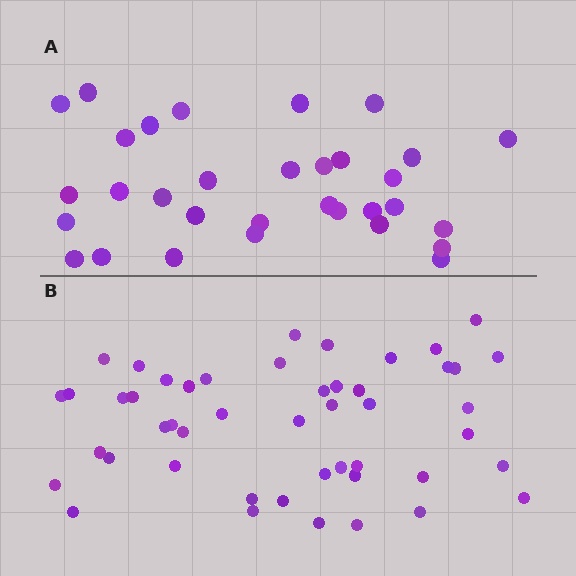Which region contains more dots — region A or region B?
Region B (the bottom region) has more dots.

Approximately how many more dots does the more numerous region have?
Region B has approximately 15 more dots than region A.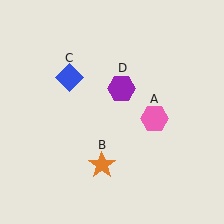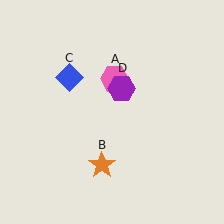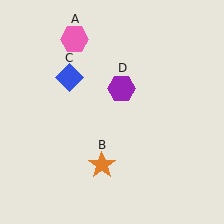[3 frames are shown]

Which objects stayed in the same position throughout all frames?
Orange star (object B) and blue diamond (object C) and purple hexagon (object D) remained stationary.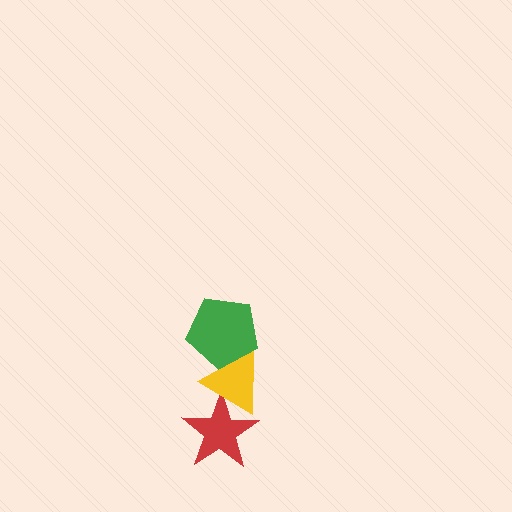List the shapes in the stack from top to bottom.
From top to bottom: the green pentagon, the yellow triangle, the red star.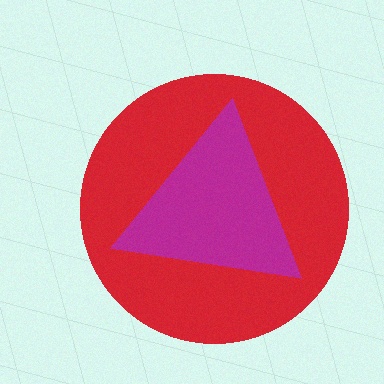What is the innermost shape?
The magenta triangle.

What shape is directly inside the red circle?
The magenta triangle.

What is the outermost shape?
The red circle.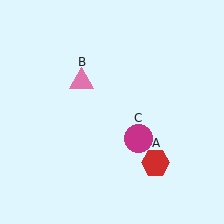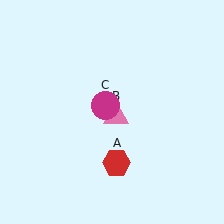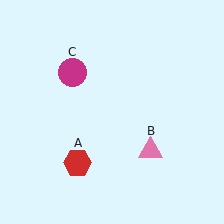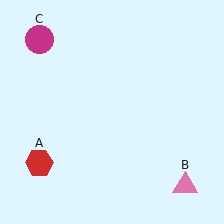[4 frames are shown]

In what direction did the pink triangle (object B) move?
The pink triangle (object B) moved down and to the right.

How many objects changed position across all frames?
3 objects changed position: red hexagon (object A), pink triangle (object B), magenta circle (object C).